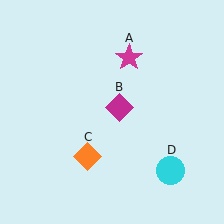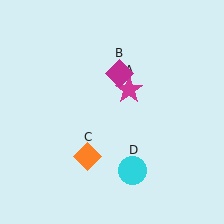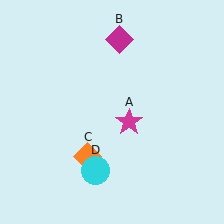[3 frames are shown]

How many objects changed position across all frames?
3 objects changed position: magenta star (object A), magenta diamond (object B), cyan circle (object D).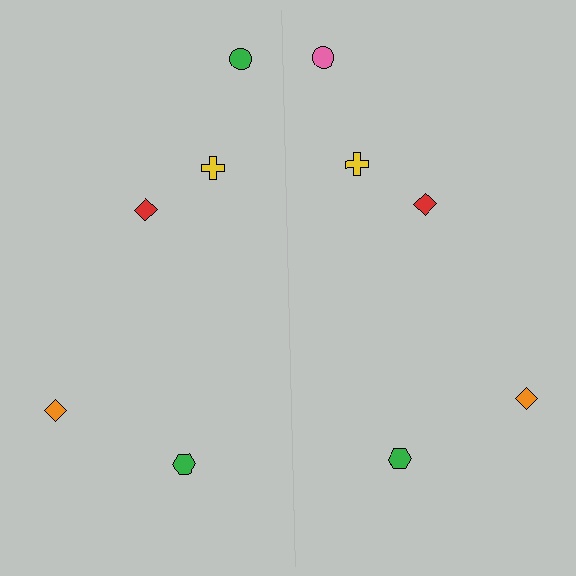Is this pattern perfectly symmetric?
No, the pattern is not perfectly symmetric. The pink circle on the right side breaks the symmetry — its mirror counterpart is green.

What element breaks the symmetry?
The pink circle on the right side breaks the symmetry — its mirror counterpart is green.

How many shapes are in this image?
There are 10 shapes in this image.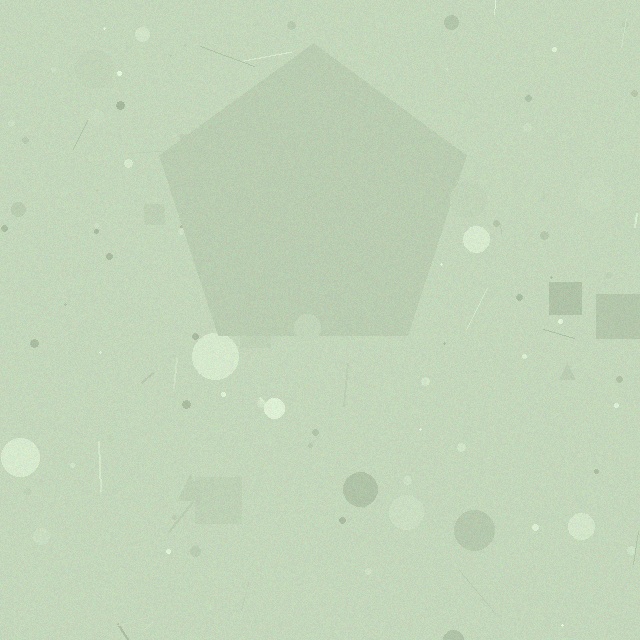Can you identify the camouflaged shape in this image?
The camouflaged shape is a pentagon.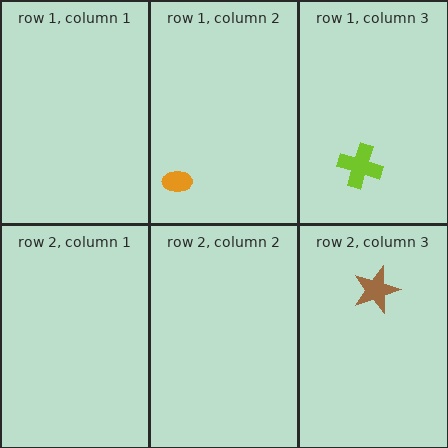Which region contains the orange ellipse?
The row 1, column 2 region.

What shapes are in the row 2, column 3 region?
The brown star.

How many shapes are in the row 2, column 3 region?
1.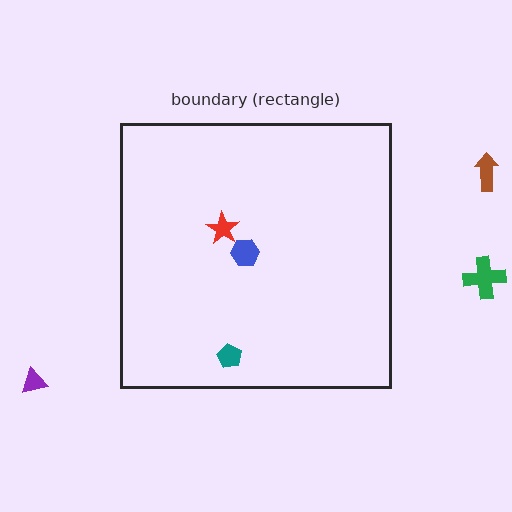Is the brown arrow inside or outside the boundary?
Outside.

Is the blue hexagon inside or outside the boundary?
Inside.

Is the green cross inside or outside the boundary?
Outside.